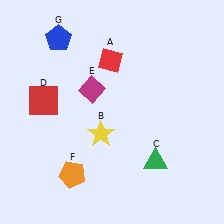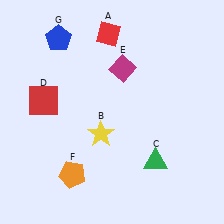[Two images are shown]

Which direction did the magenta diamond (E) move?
The magenta diamond (E) moved right.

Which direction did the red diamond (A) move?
The red diamond (A) moved up.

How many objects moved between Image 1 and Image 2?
2 objects moved between the two images.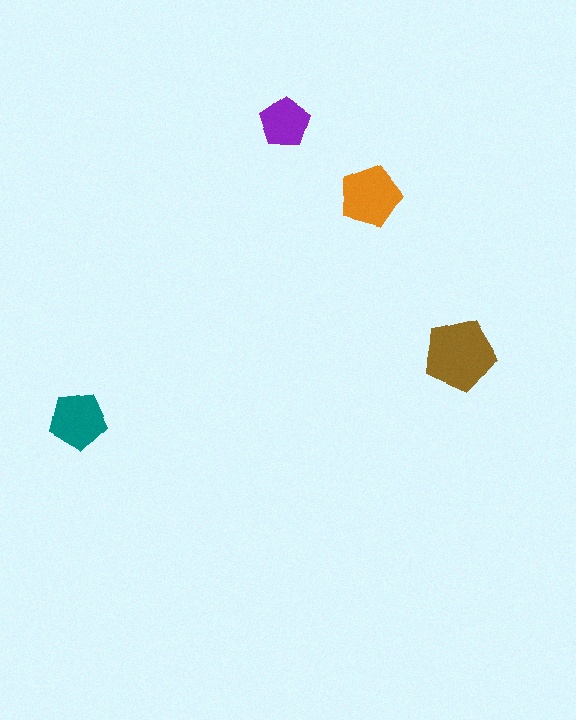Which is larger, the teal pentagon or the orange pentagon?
The orange one.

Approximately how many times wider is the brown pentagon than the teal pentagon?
About 1.5 times wider.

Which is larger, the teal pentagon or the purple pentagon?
The teal one.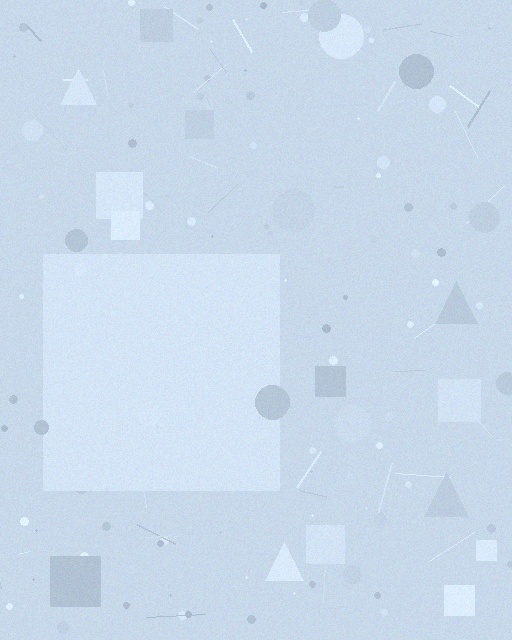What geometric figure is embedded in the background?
A square is embedded in the background.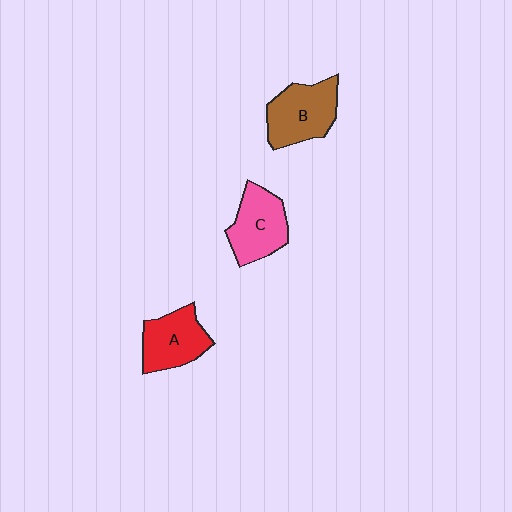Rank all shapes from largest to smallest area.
From largest to smallest: B (brown), C (pink), A (red).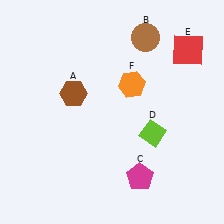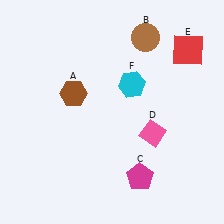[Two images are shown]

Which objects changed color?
D changed from lime to pink. F changed from orange to cyan.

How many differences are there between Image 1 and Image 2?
There are 2 differences between the two images.